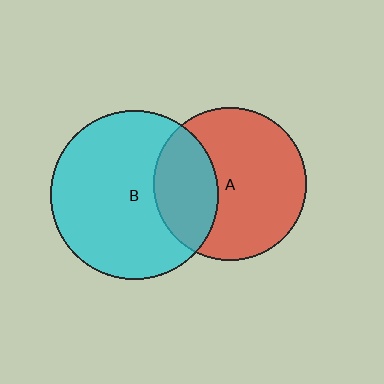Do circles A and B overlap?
Yes.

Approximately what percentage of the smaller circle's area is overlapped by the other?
Approximately 30%.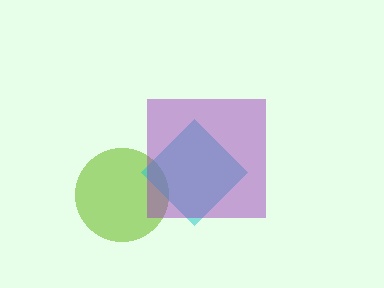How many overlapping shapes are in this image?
There are 3 overlapping shapes in the image.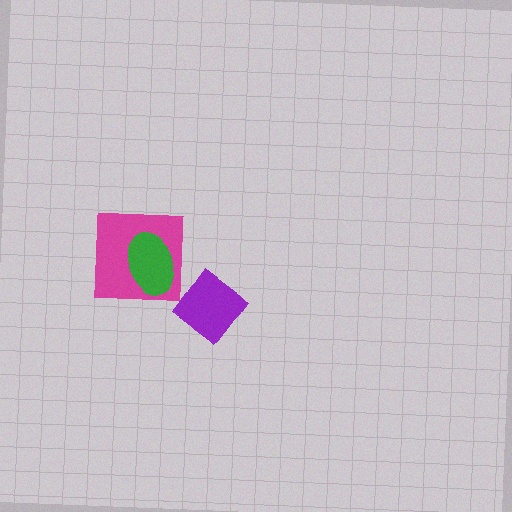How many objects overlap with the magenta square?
1 object overlaps with the magenta square.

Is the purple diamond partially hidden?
No, no other shape covers it.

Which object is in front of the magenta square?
The green ellipse is in front of the magenta square.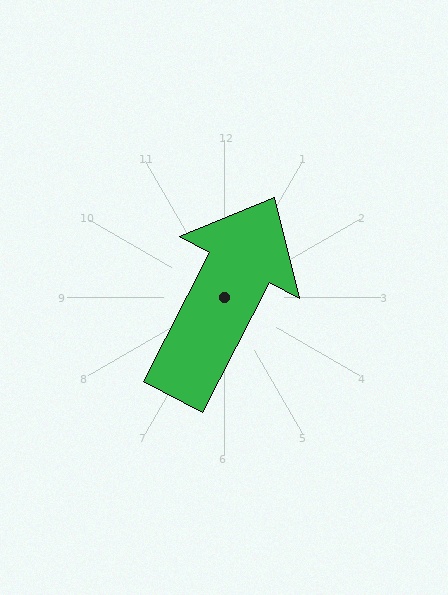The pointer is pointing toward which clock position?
Roughly 1 o'clock.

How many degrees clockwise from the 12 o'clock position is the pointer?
Approximately 27 degrees.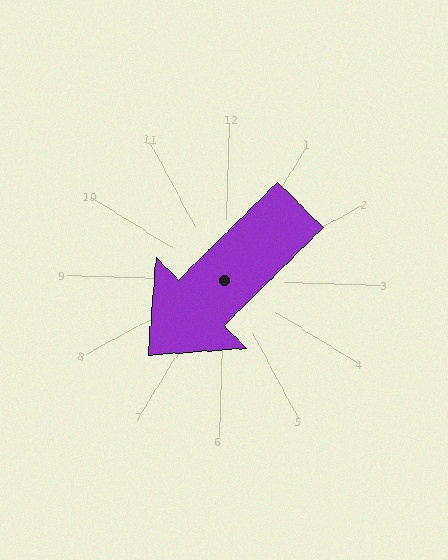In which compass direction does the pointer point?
Southwest.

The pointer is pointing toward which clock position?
Roughly 7 o'clock.